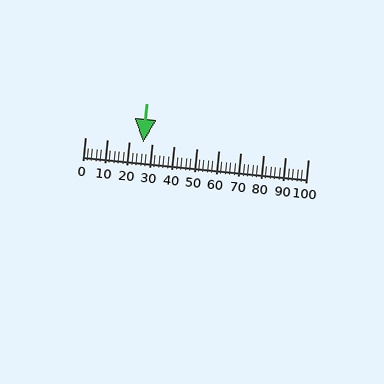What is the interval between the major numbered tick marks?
The major tick marks are spaced 10 units apart.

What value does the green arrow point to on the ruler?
The green arrow points to approximately 26.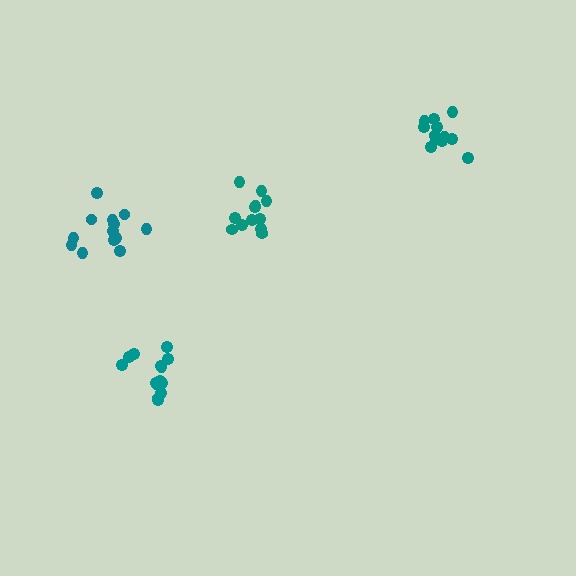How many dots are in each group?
Group 1: 12 dots, Group 2: 14 dots, Group 3: 12 dots, Group 4: 13 dots (51 total).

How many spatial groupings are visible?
There are 4 spatial groupings.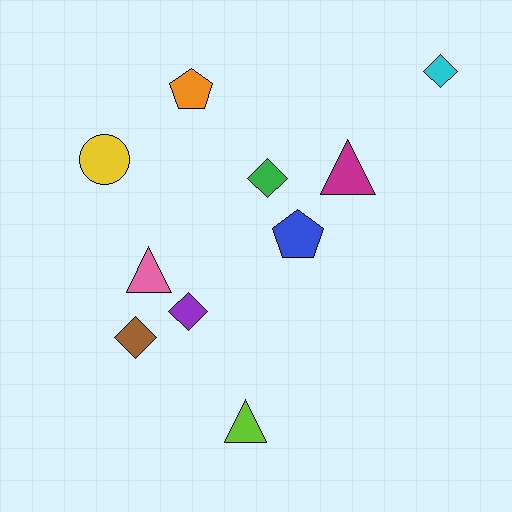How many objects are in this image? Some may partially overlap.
There are 10 objects.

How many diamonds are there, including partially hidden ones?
There are 4 diamonds.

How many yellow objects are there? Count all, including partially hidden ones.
There is 1 yellow object.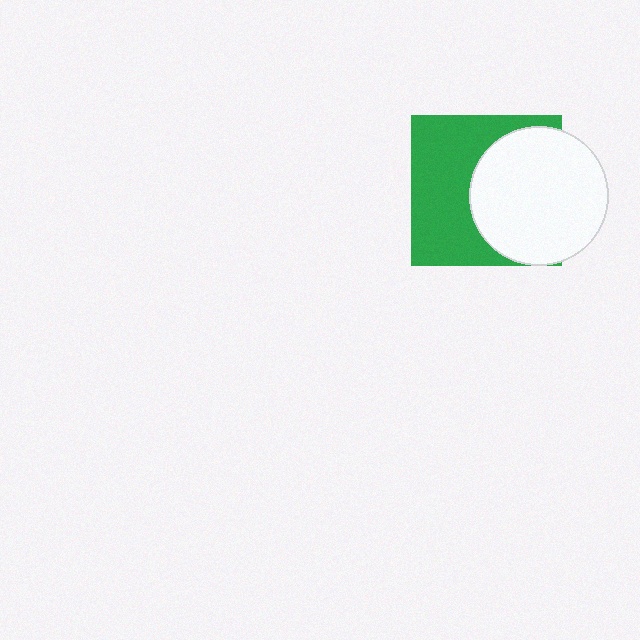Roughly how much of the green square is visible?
About half of it is visible (roughly 52%).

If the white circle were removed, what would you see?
You would see the complete green square.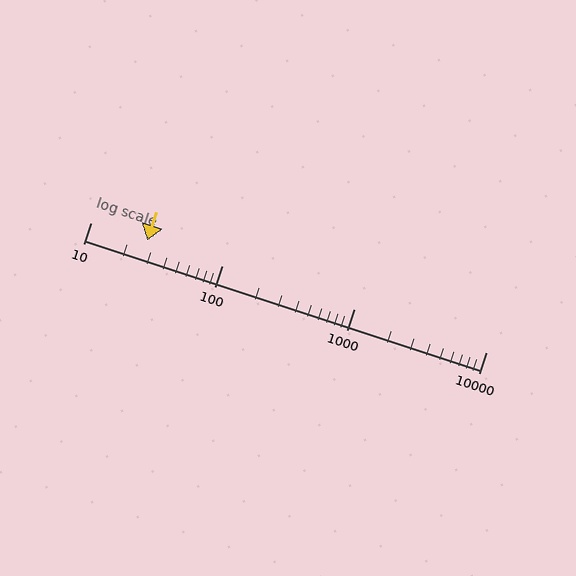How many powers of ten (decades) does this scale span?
The scale spans 3 decades, from 10 to 10000.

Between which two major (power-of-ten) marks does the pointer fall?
The pointer is between 10 and 100.